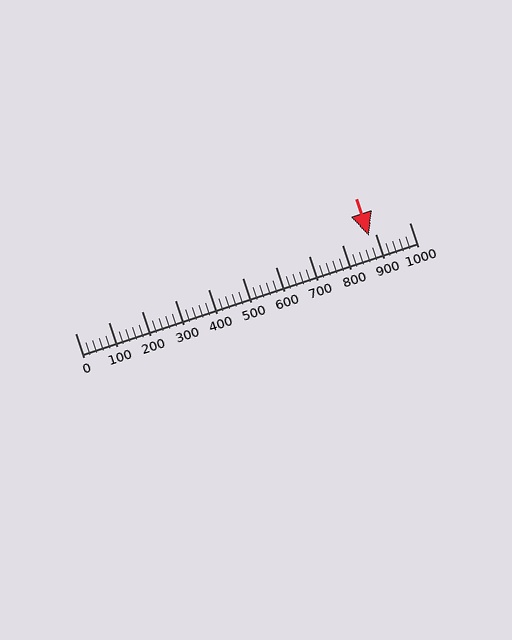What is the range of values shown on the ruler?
The ruler shows values from 0 to 1000.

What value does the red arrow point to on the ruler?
The red arrow points to approximately 880.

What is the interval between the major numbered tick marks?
The major tick marks are spaced 100 units apart.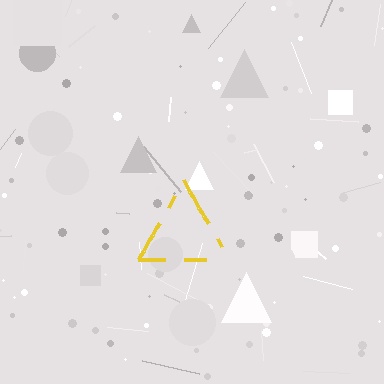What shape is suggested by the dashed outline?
The dashed outline suggests a triangle.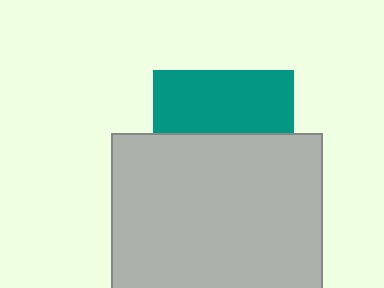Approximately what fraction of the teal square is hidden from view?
Roughly 55% of the teal square is hidden behind the light gray rectangle.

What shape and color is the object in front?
The object in front is a light gray rectangle.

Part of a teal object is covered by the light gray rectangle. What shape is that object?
It is a square.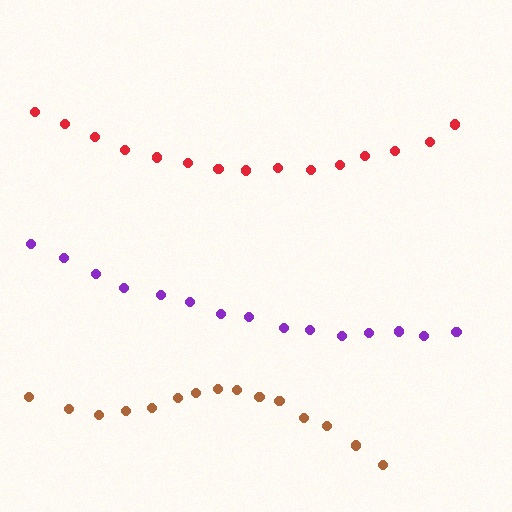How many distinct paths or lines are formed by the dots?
There are 3 distinct paths.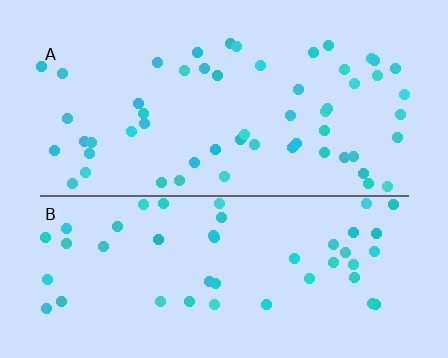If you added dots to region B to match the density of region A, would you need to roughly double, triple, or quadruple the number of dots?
Approximately double.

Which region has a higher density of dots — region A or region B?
A (the top).